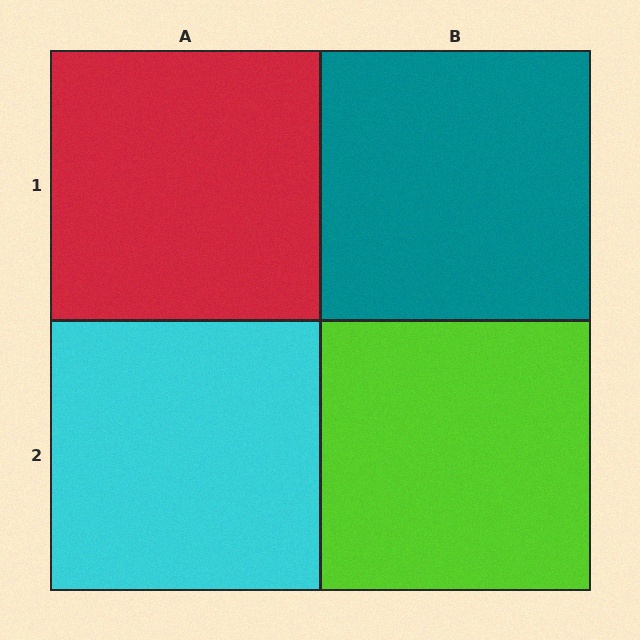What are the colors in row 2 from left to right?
Cyan, lime.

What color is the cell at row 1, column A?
Red.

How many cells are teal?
1 cell is teal.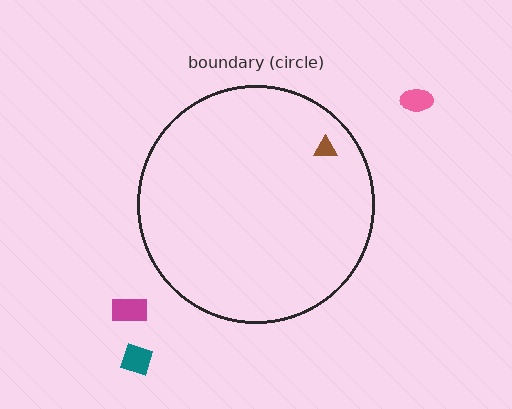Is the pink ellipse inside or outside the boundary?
Outside.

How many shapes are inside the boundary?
1 inside, 3 outside.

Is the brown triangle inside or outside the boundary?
Inside.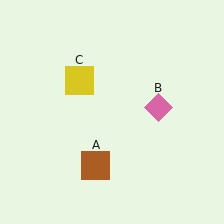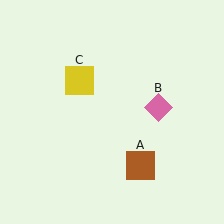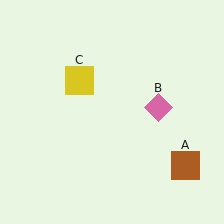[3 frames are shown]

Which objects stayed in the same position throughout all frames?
Pink diamond (object B) and yellow square (object C) remained stationary.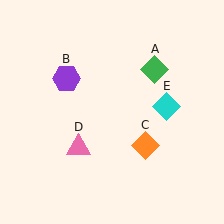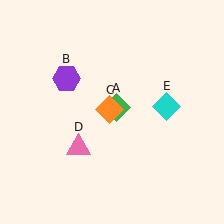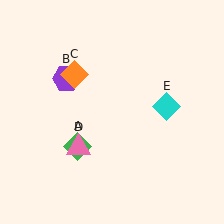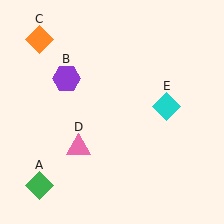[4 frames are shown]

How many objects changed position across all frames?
2 objects changed position: green diamond (object A), orange diamond (object C).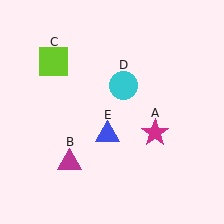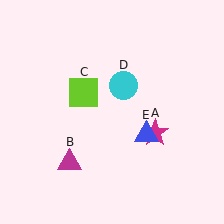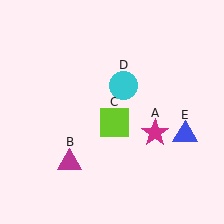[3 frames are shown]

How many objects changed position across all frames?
2 objects changed position: lime square (object C), blue triangle (object E).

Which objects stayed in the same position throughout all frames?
Magenta star (object A) and magenta triangle (object B) and cyan circle (object D) remained stationary.